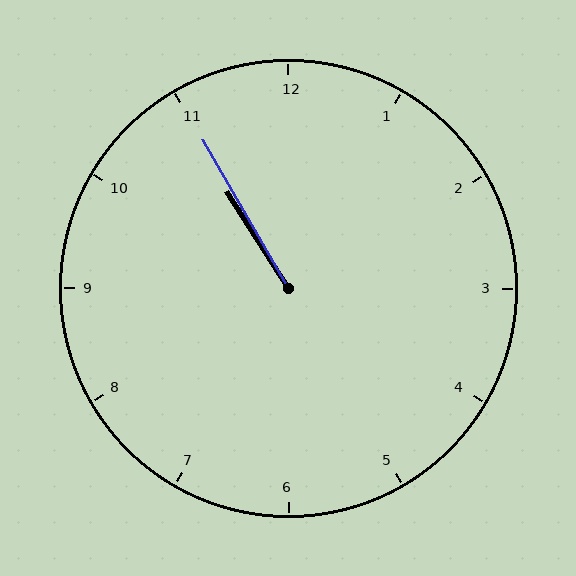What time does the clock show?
10:55.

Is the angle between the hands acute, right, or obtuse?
It is acute.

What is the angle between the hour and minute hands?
Approximately 2 degrees.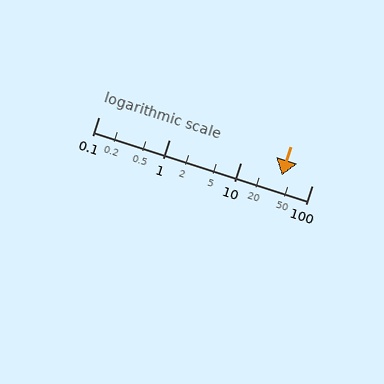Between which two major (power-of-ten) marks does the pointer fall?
The pointer is between 10 and 100.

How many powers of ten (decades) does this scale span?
The scale spans 3 decades, from 0.1 to 100.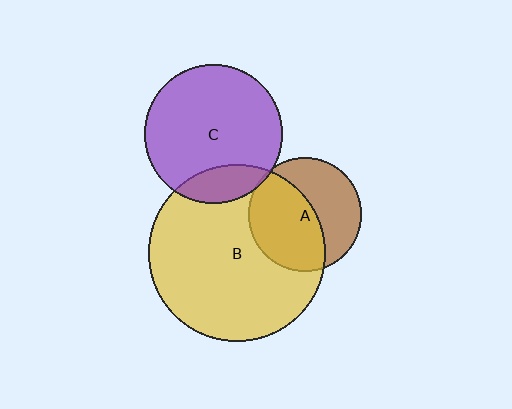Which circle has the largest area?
Circle B (yellow).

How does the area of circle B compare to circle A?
Approximately 2.4 times.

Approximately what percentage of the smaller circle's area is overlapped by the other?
Approximately 55%.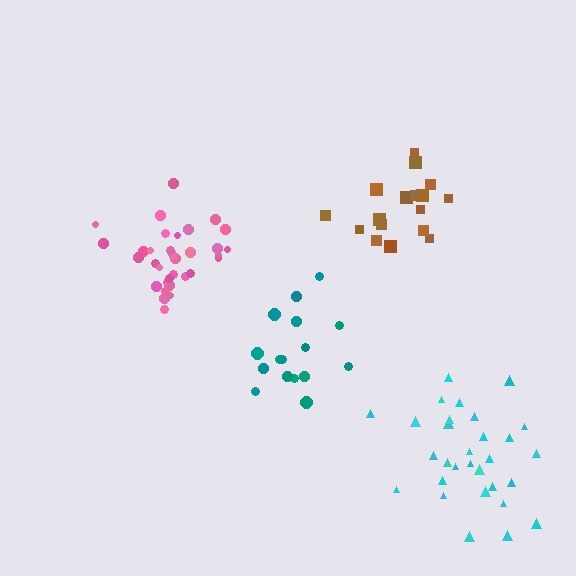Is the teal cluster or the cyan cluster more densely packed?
Cyan.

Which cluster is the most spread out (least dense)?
Teal.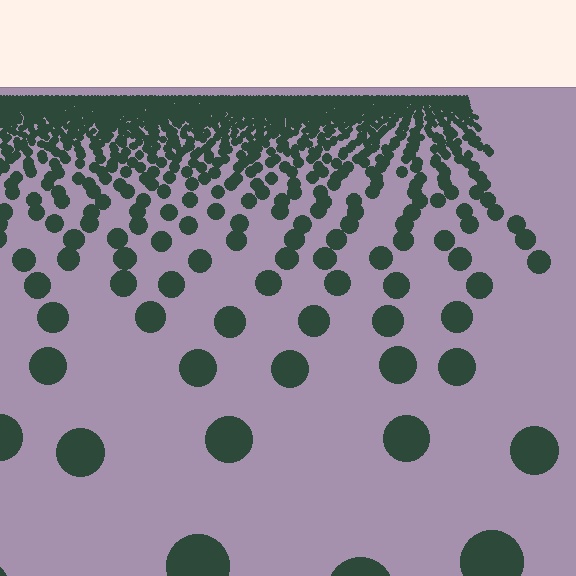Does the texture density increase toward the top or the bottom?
Density increases toward the top.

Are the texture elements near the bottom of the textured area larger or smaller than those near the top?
Larger. Near the bottom, elements are closer to the viewer and appear at a bigger on-screen size.